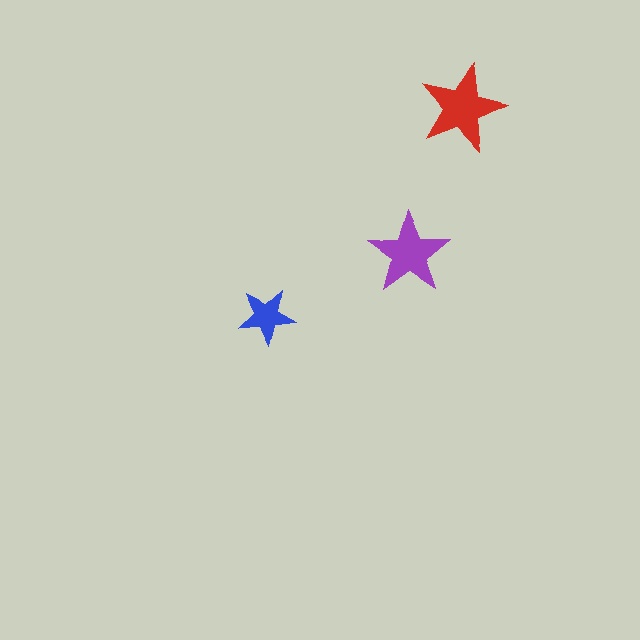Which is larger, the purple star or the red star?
The red one.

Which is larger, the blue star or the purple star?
The purple one.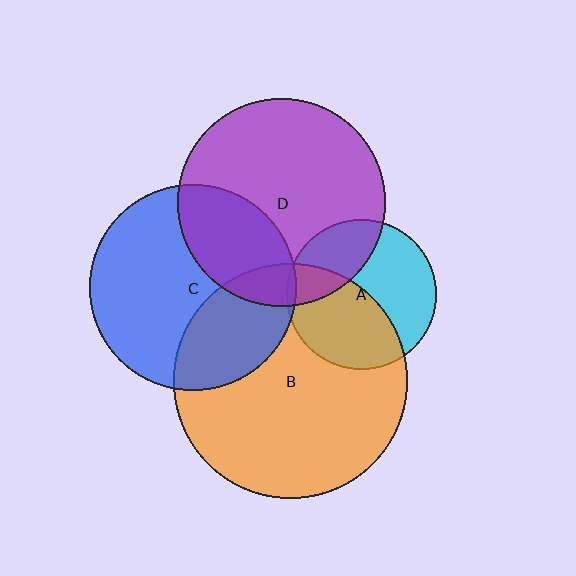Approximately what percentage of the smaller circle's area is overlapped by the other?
Approximately 50%.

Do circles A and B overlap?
Yes.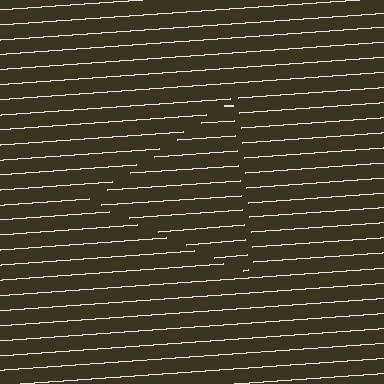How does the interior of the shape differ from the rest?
The interior of the shape contains the same grating, shifted by half a period — the contour is defined by the phase discontinuity where line-ends from the inner and outer gratings abut.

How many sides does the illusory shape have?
3 sides — the line-ends trace a triangle.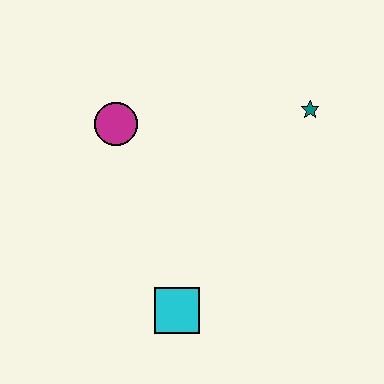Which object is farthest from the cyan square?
The teal star is farthest from the cyan square.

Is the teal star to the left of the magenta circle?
No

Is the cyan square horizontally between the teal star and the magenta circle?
Yes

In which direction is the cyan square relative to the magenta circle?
The cyan square is below the magenta circle.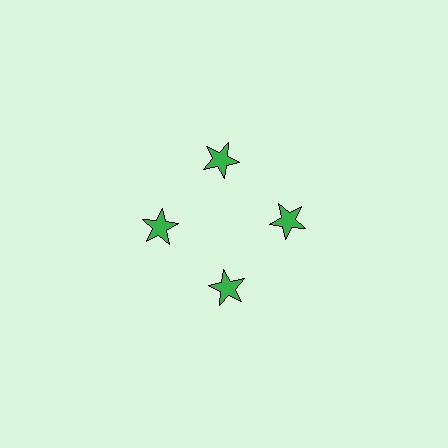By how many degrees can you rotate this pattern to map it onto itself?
The pattern maps onto itself every 90 degrees of rotation.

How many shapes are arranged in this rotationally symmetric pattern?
There are 4 shapes, arranged in 4 groups of 1.